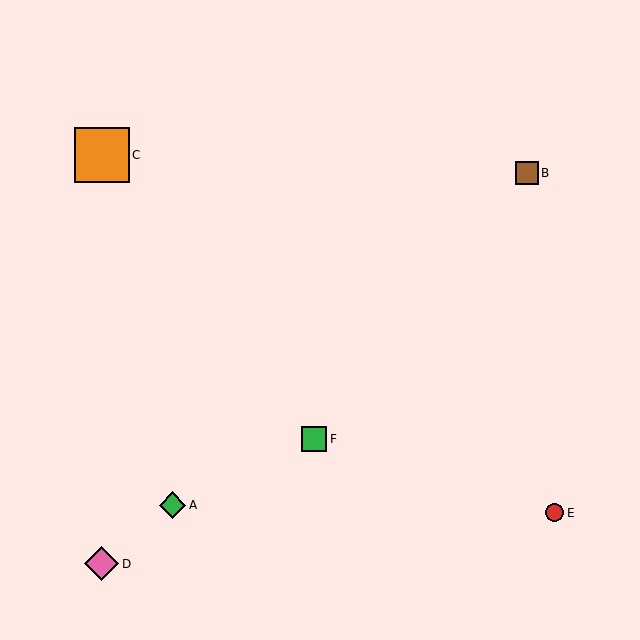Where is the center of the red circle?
The center of the red circle is at (555, 513).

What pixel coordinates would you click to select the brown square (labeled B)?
Click at (527, 173) to select the brown square B.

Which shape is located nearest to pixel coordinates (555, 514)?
The red circle (labeled E) at (555, 513) is nearest to that location.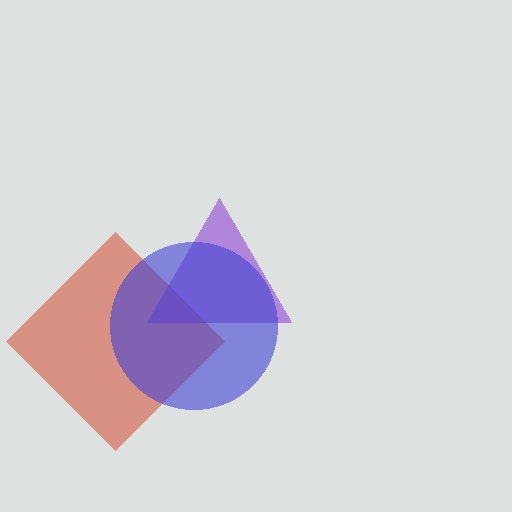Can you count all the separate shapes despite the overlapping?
Yes, there are 3 separate shapes.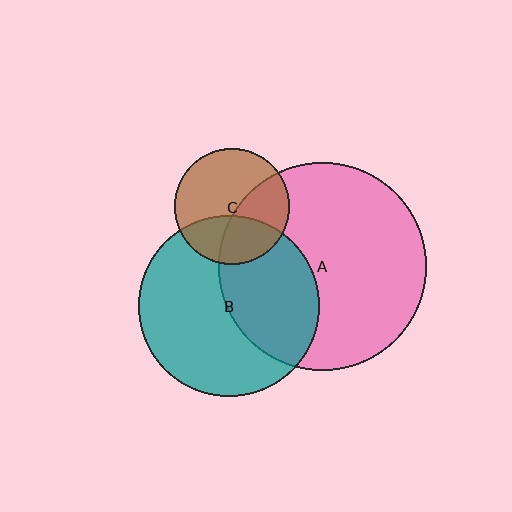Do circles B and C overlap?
Yes.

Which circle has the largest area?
Circle A (pink).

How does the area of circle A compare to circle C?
Approximately 3.2 times.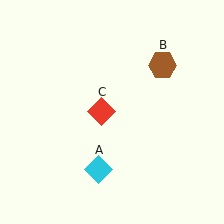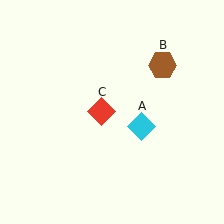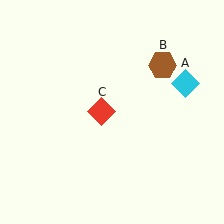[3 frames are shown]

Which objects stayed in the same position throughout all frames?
Brown hexagon (object B) and red diamond (object C) remained stationary.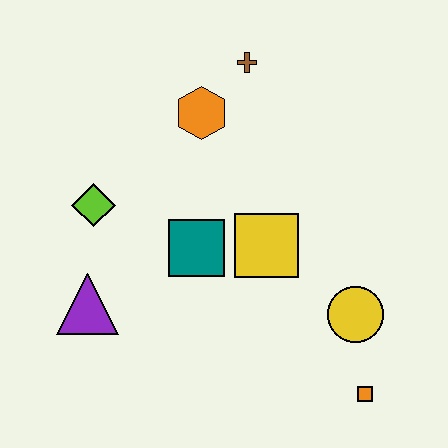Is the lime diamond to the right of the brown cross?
No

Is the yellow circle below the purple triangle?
Yes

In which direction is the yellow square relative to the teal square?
The yellow square is to the right of the teal square.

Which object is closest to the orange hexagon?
The brown cross is closest to the orange hexagon.